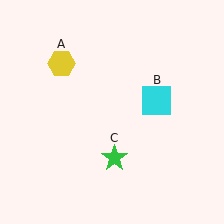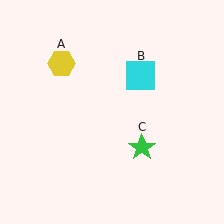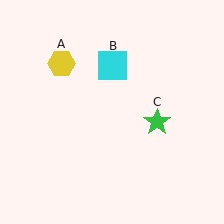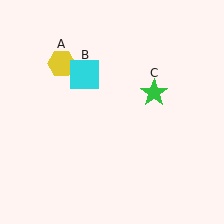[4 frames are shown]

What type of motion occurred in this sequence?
The cyan square (object B), green star (object C) rotated counterclockwise around the center of the scene.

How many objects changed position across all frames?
2 objects changed position: cyan square (object B), green star (object C).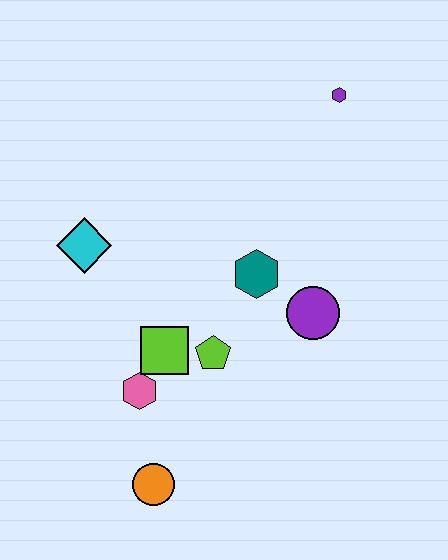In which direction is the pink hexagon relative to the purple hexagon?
The pink hexagon is below the purple hexagon.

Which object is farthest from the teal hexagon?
The orange circle is farthest from the teal hexagon.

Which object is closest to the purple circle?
The teal hexagon is closest to the purple circle.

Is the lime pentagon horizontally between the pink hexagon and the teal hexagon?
Yes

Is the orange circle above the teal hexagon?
No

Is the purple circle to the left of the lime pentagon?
No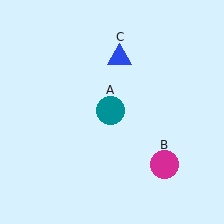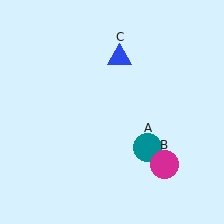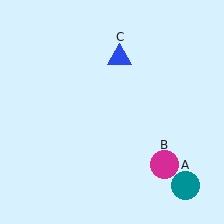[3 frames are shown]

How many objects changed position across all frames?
1 object changed position: teal circle (object A).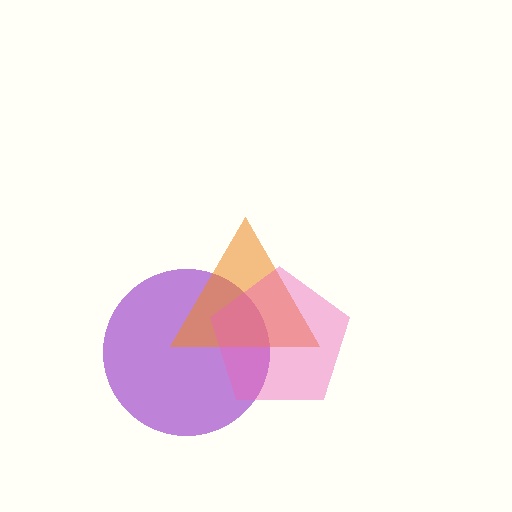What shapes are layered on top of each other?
The layered shapes are: a purple circle, an orange triangle, a pink pentagon.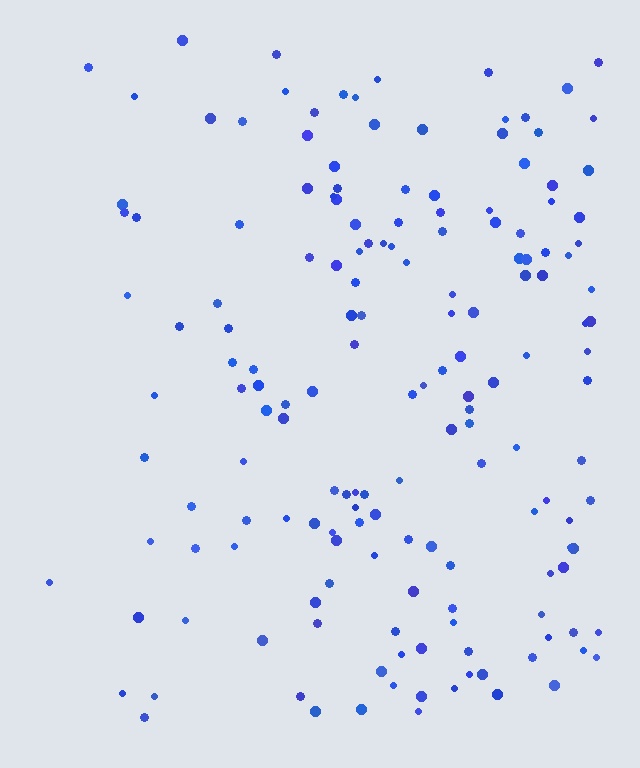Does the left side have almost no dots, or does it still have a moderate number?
Still a moderate number, just noticeably fewer than the right.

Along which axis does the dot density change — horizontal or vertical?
Horizontal.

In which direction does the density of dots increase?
From left to right, with the right side densest.